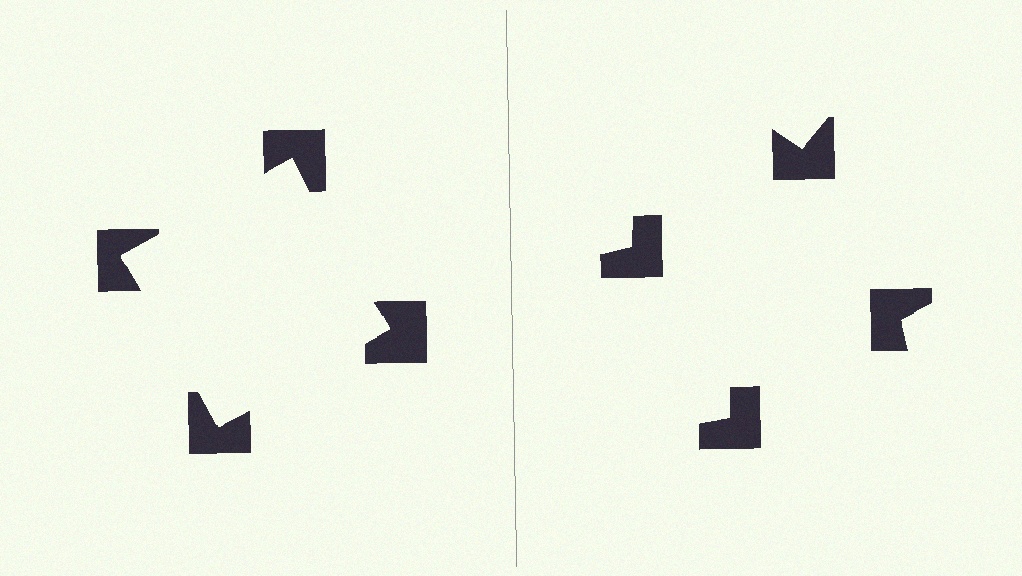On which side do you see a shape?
An illusory square appears on the left side. On the right side the wedge cuts are rotated, so no coherent shape forms.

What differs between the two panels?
The notched squares are positioned identically on both sides; only the wedge orientations differ. On the left they align to a square; on the right they are misaligned.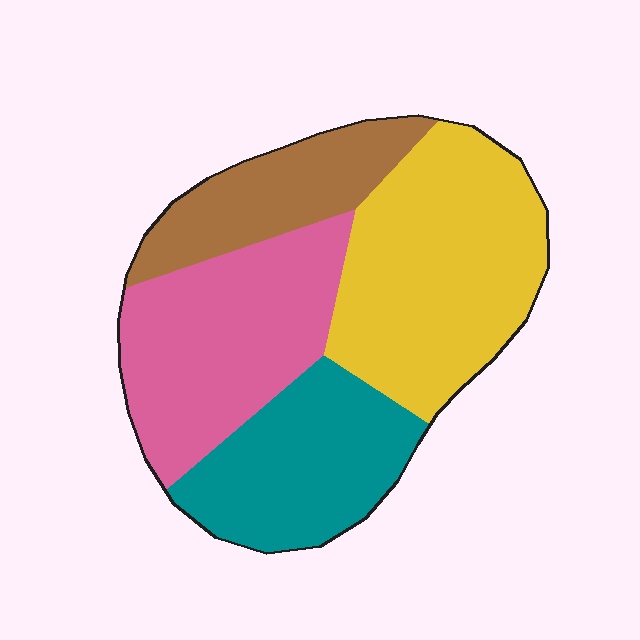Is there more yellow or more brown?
Yellow.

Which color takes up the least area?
Brown, at roughly 15%.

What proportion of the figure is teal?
Teal takes up about one fifth (1/5) of the figure.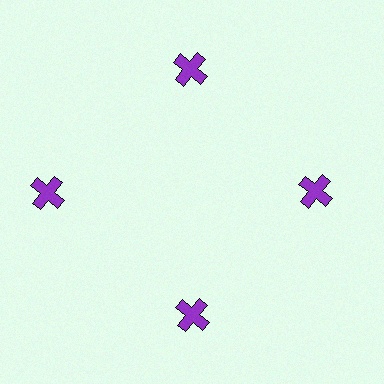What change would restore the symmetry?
The symmetry would be restored by moving it inward, back onto the ring so that all 4 crosses sit at equal angles and equal distance from the center.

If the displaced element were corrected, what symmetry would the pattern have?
It would have 4-fold rotational symmetry — the pattern would map onto itself every 90 degrees.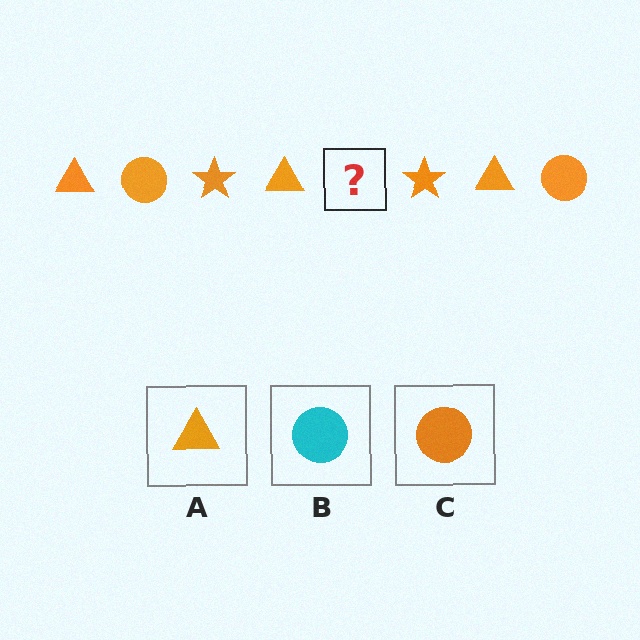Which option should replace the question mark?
Option C.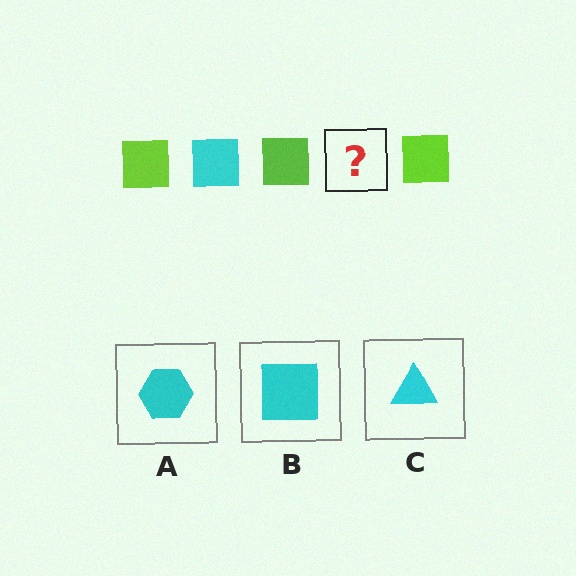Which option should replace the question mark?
Option B.